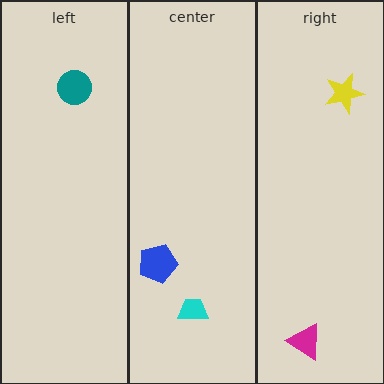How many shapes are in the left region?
1.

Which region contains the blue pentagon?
The center region.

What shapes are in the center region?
The blue pentagon, the cyan trapezoid.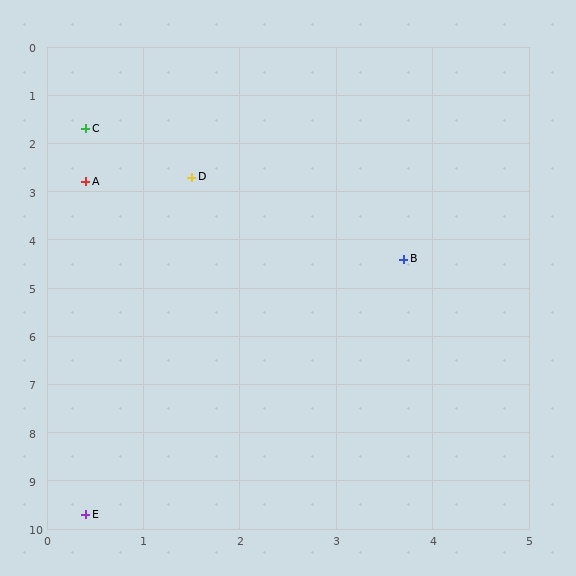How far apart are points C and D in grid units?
Points C and D are about 1.5 grid units apart.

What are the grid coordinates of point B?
Point B is at approximately (3.7, 4.4).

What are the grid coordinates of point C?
Point C is at approximately (0.4, 1.7).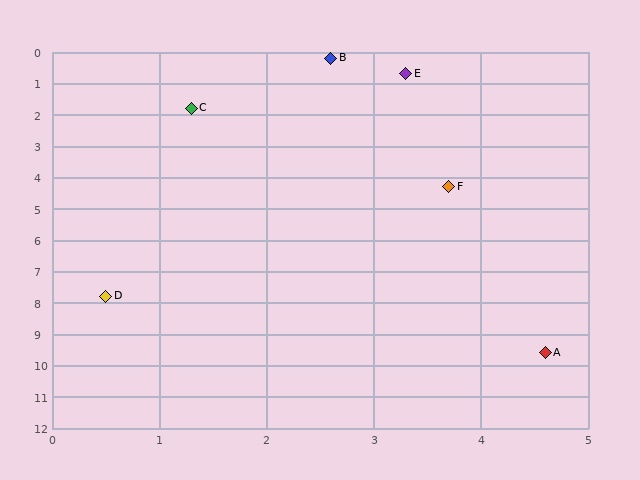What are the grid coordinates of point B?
Point B is at approximately (2.6, 0.2).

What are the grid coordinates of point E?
Point E is at approximately (3.3, 0.7).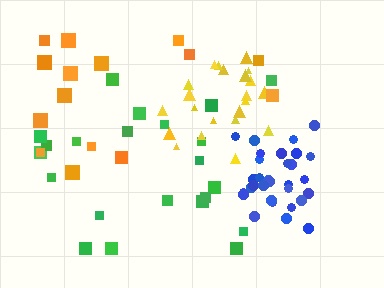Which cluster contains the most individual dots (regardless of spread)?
Blue (31).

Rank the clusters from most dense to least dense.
blue, yellow, green, orange.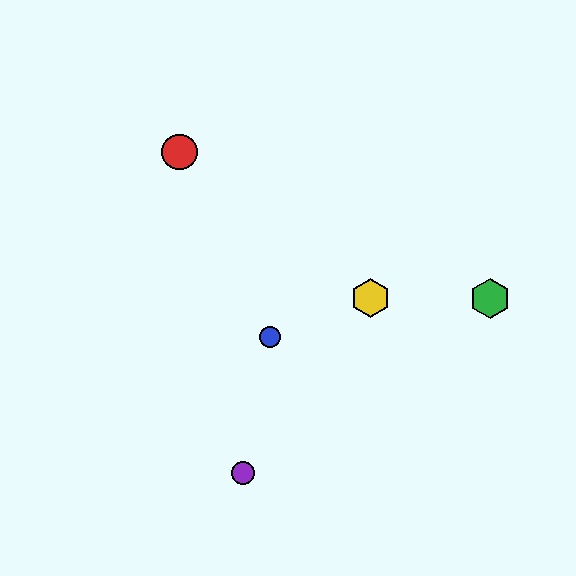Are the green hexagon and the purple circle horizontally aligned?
No, the green hexagon is at y≈298 and the purple circle is at y≈473.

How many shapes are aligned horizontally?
2 shapes (the green hexagon, the yellow hexagon) are aligned horizontally.